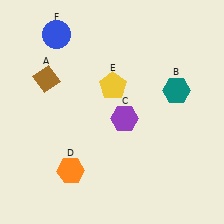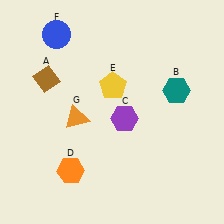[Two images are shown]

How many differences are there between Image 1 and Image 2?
There is 1 difference between the two images.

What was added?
An orange triangle (G) was added in Image 2.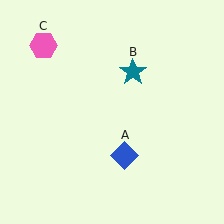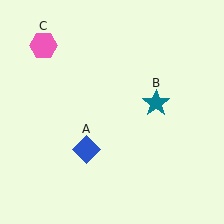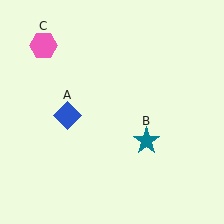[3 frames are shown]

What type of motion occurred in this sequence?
The blue diamond (object A), teal star (object B) rotated clockwise around the center of the scene.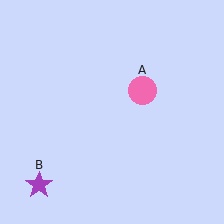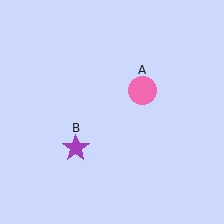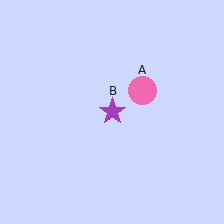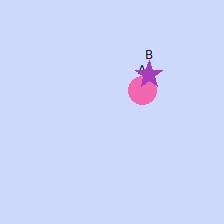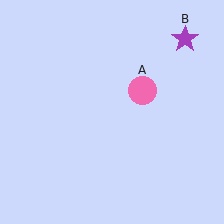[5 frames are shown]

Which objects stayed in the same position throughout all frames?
Pink circle (object A) remained stationary.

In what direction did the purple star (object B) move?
The purple star (object B) moved up and to the right.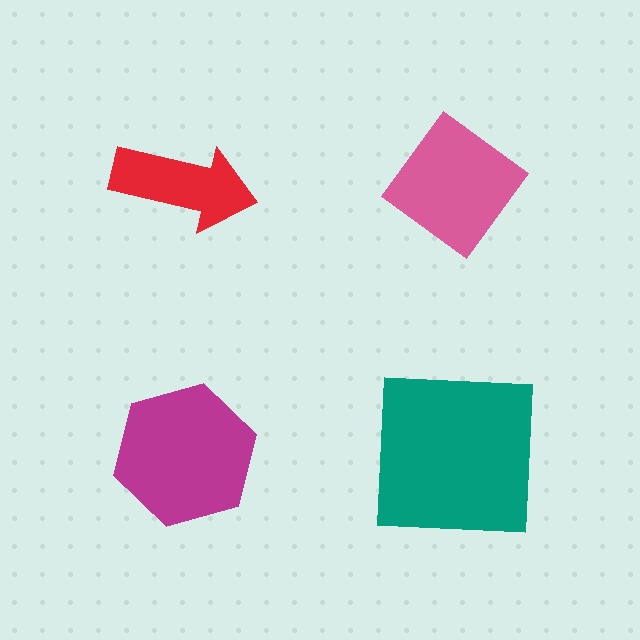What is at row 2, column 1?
A magenta hexagon.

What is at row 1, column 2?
A pink diamond.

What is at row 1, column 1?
A red arrow.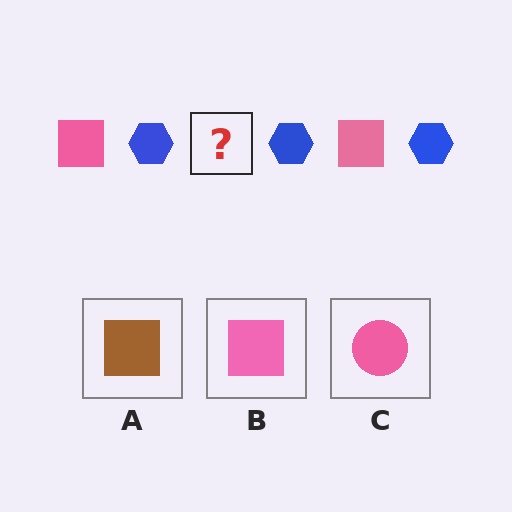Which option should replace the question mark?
Option B.